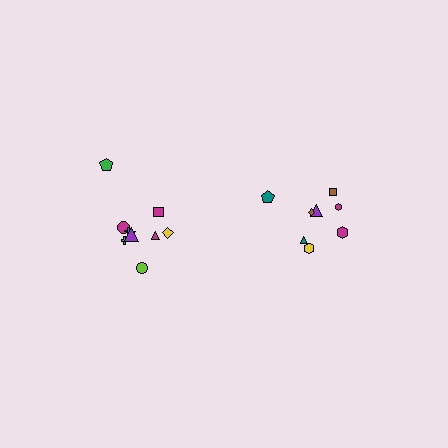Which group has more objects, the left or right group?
The left group.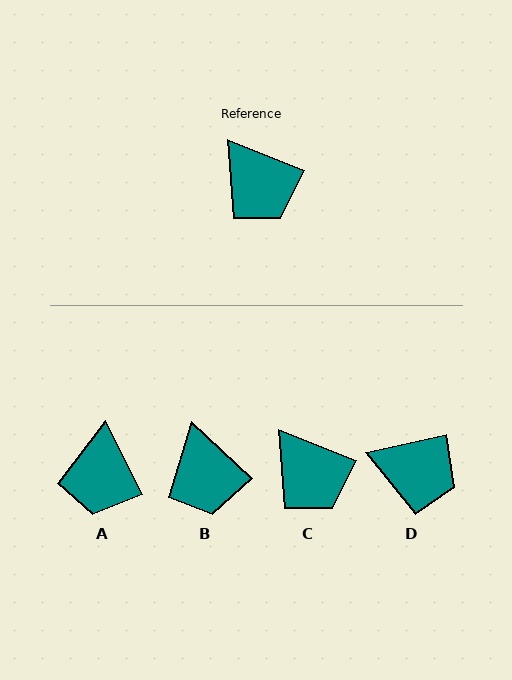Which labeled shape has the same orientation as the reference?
C.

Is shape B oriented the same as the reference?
No, it is off by about 21 degrees.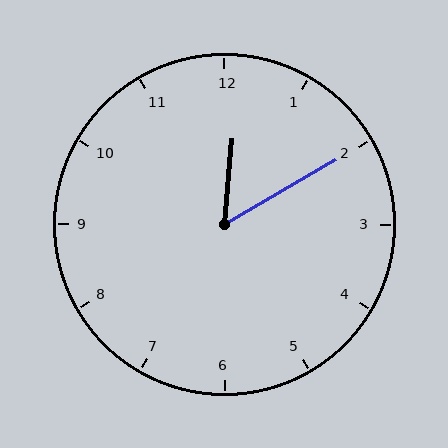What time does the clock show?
12:10.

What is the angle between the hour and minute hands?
Approximately 55 degrees.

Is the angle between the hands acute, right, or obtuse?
It is acute.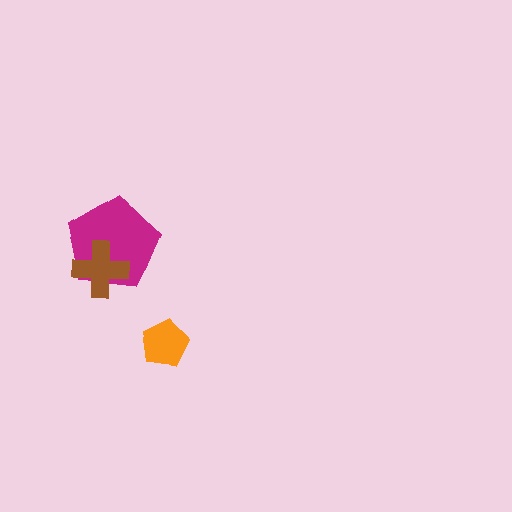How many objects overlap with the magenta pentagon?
1 object overlaps with the magenta pentagon.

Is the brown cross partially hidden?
No, no other shape covers it.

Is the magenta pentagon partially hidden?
Yes, it is partially covered by another shape.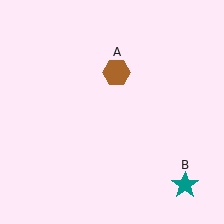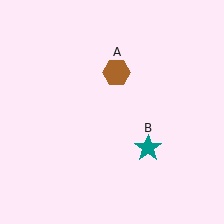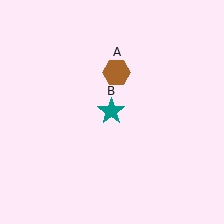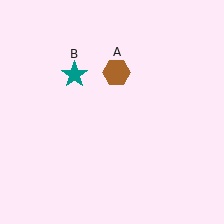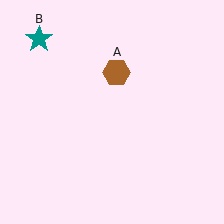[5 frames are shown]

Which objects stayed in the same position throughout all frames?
Brown hexagon (object A) remained stationary.